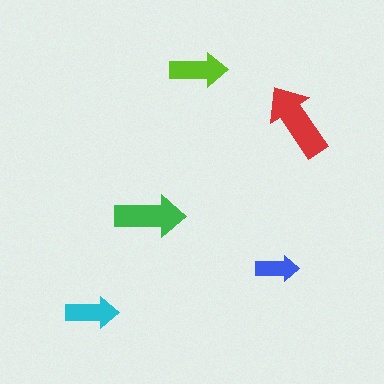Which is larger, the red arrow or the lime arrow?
The red one.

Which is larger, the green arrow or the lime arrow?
The green one.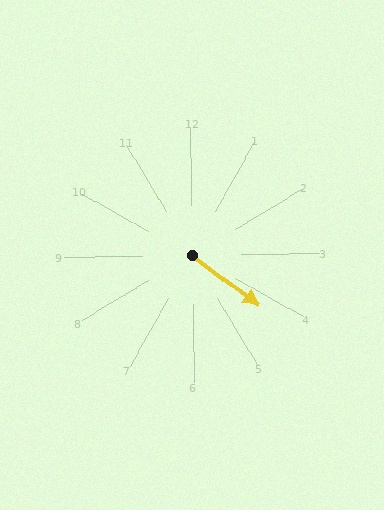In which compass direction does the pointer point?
Southeast.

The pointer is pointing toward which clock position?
Roughly 4 o'clock.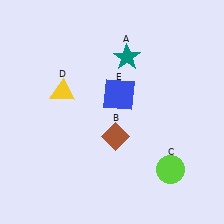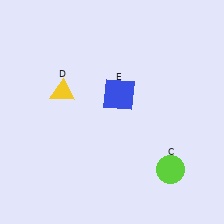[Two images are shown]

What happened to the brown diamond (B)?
The brown diamond (B) was removed in Image 2. It was in the bottom-right area of Image 1.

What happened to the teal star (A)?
The teal star (A) was removed in Image 2. It was in the top-right area of Image 1.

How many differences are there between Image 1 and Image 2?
There are 2 differences between the two images.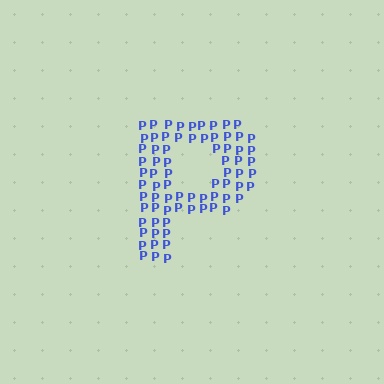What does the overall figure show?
The overall figure shows the letter P.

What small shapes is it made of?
It is made of small letter P's.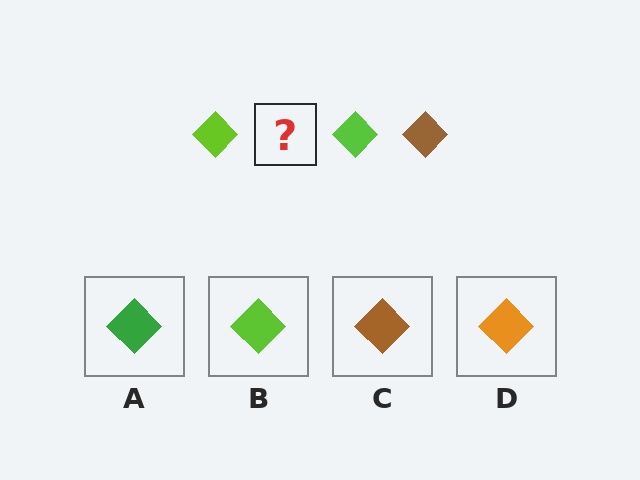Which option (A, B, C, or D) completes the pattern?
C.